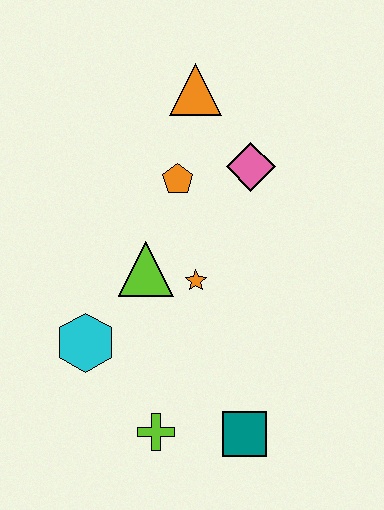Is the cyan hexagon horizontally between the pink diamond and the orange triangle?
No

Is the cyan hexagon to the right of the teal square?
No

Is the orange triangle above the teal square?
Yes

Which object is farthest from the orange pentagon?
The teal square is farthest from the orange pentagon.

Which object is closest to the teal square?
The lime cross is closest to the teal square.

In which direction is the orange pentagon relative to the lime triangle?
The orange pentagon is above the lime triangle.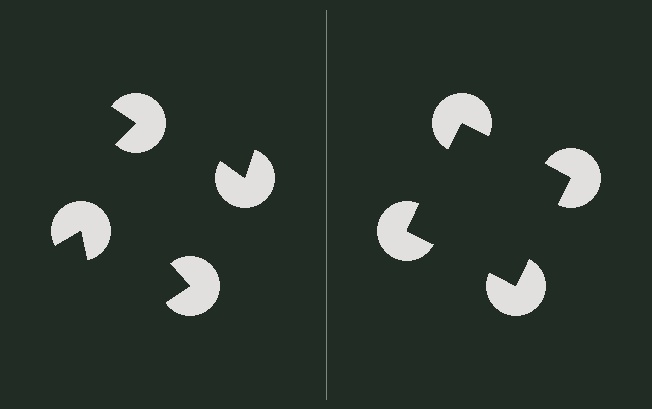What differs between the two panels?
The pac-man discs are positioned identically on both sides; only the wedge orientations differ. On the right they align to a square; on the left they are misaligned.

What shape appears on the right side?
An illusory square.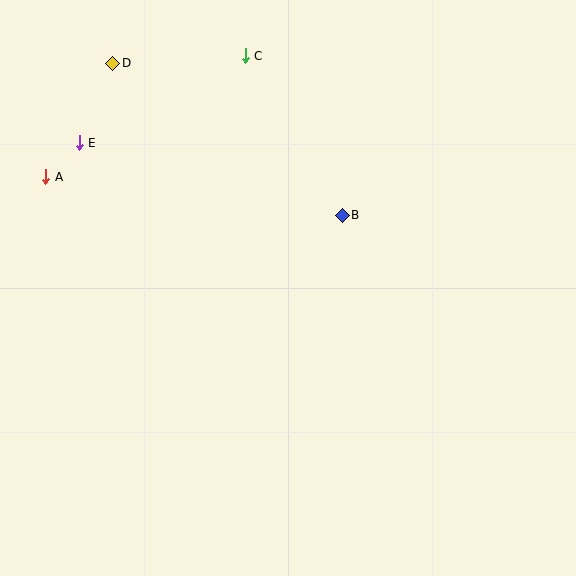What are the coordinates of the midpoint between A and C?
The midpoint between A and C is at (146, 116).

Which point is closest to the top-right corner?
Point B is closest to the top-right corner.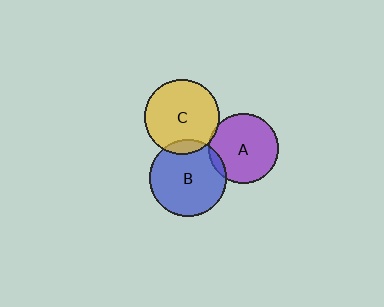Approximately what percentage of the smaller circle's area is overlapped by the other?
Approximately 5%.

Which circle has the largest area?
Circle B (blue).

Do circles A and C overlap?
Yes.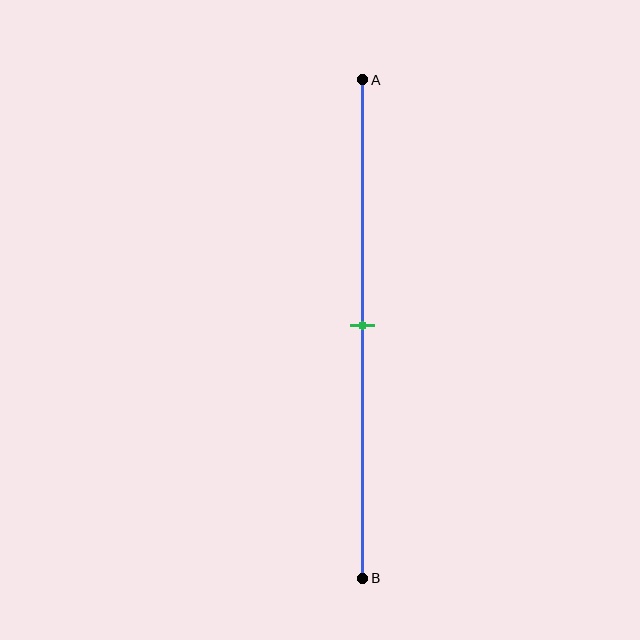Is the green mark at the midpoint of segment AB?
Yes, the mark is approximately at the midpoint.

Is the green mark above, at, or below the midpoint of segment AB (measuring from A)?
The green mark is approximately at the midpoint of segment AB.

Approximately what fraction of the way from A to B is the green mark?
The green mark is approximately 50% of the way from A to B.